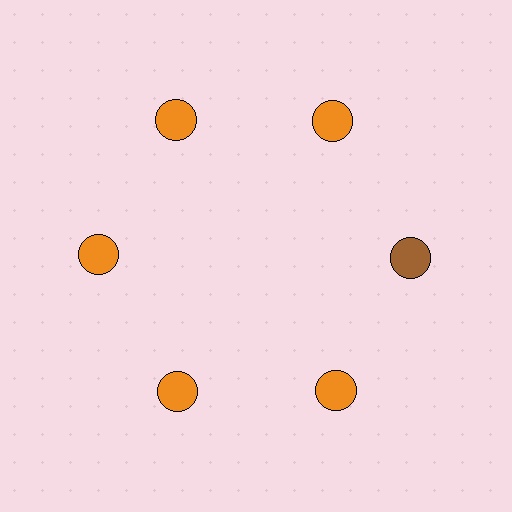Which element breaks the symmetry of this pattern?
The brown circle at roughly the 3 o'clock position breaks the symmetry. All other shapes are orange circles.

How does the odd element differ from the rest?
It has a different color: brown instead of orange.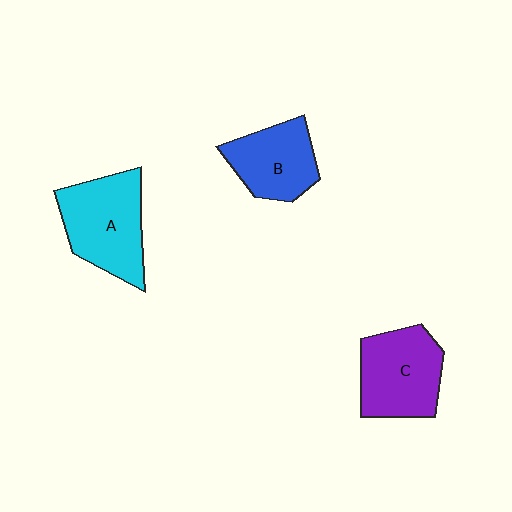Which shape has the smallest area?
Shape B (blue).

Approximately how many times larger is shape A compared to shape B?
Approximately 1.3 times.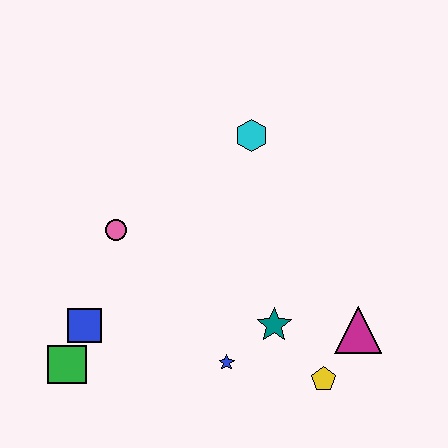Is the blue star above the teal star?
No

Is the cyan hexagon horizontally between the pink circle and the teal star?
Yes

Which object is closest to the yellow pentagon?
The magenta triangle is closest to the yellow pentagon.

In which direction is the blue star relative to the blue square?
The blue star is to the right of the blue square.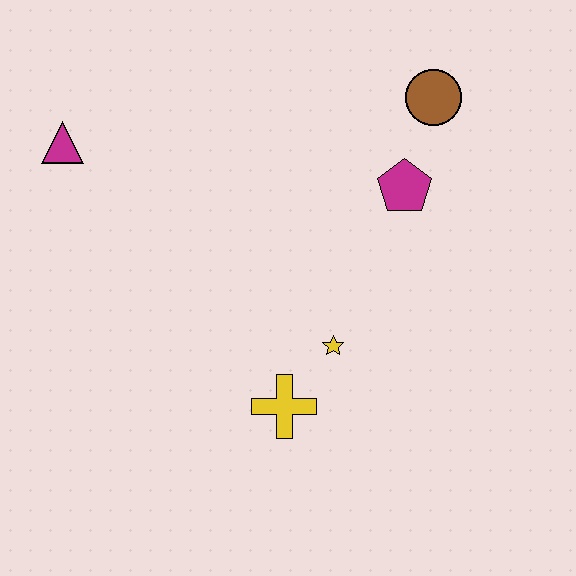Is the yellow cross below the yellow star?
Yes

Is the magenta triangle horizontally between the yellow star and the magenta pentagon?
No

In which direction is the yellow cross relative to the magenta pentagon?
The yellow cross is below the magenta pentagon.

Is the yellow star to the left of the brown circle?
Yes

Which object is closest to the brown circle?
The magenta pentagon is closest to the brown circle.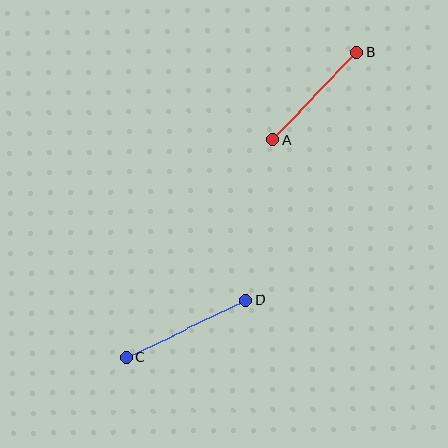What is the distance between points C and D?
The distance is approximately 133 pixels.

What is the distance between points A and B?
The distance is approximately 121 pixels.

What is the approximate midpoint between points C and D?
The midpoint is at approximately (186, 329) pixels.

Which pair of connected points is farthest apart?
Points C and D are farthest apart.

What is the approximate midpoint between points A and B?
The midpoint is at approximately (315, 96) pixels.